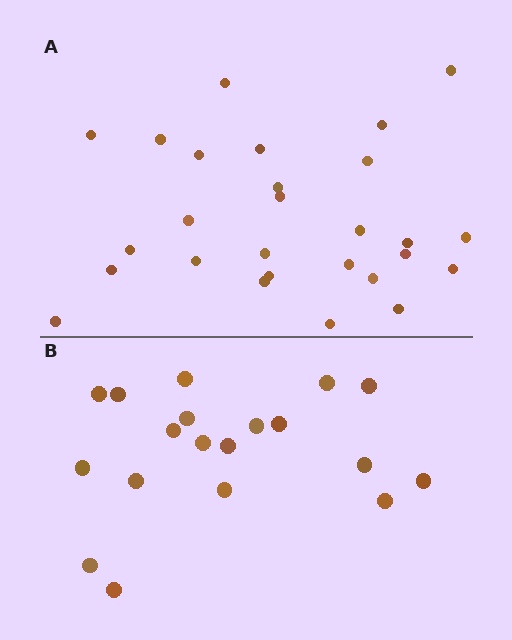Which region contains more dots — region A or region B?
Region A (the top region) has more dots.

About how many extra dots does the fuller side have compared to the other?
Region A has roughly 8 or so more dots than region B.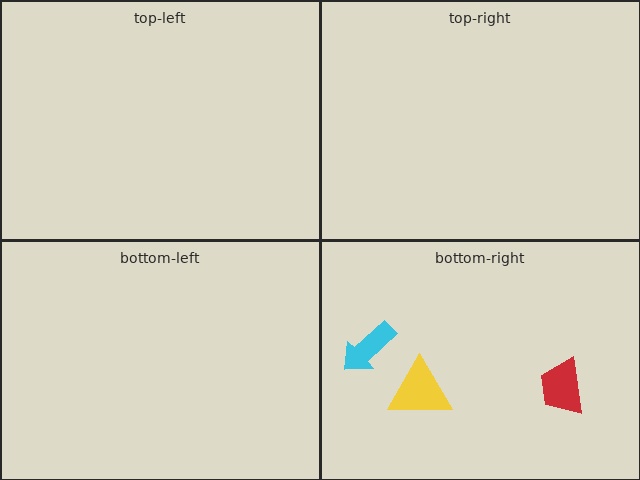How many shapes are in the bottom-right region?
3.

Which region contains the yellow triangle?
The bottom-right region.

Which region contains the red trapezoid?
The bottom-right region.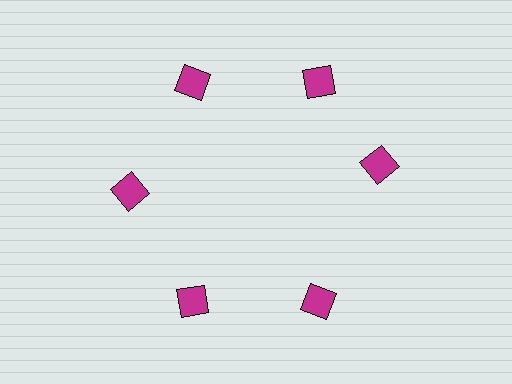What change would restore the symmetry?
The symmetry would be restored by rotating it back into even spacing with its neighbors so that all 6 squares sit at equal angles and equal distance from the center.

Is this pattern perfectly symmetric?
No. The 6 magenta squares are arranged in a ring, but one element near the 3 o'clock position is rotated out of alignment along the ring, breaking the 6-fold rotational symmetry.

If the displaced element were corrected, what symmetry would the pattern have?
It would have 6-fold rotational symmetry — the pattern would map onto itself every 60 degrees.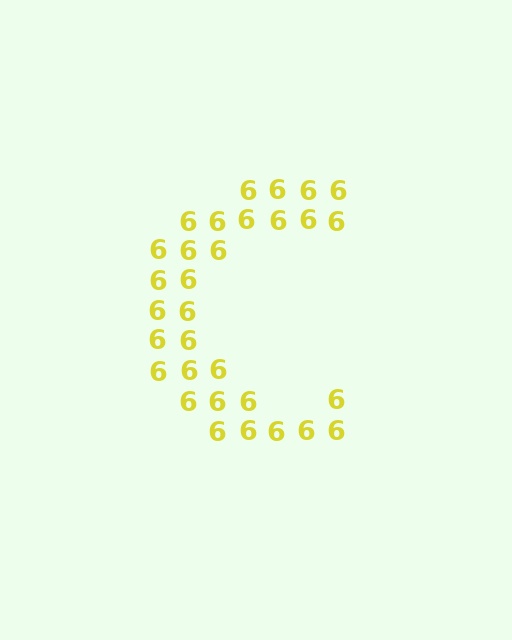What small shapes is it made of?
It is made of small digit 6's.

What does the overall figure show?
The overall figure shows the letter C.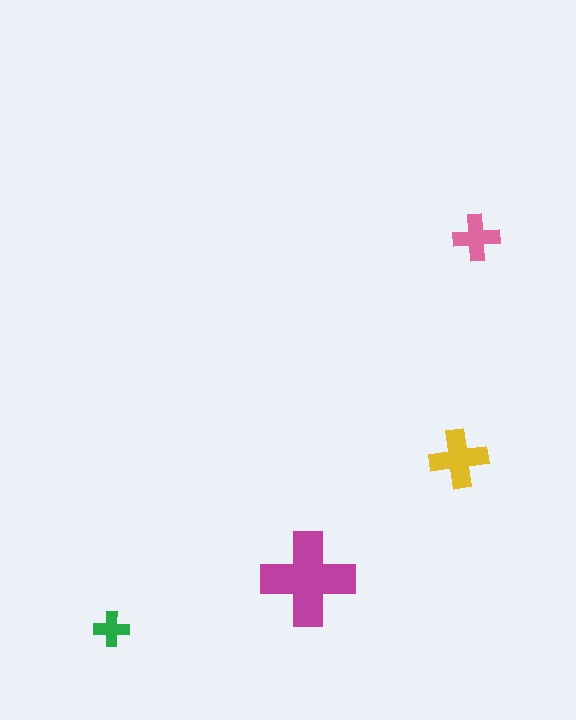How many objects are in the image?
There are 4 objects in the image.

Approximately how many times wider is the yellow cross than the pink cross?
About 1.5 times wider.